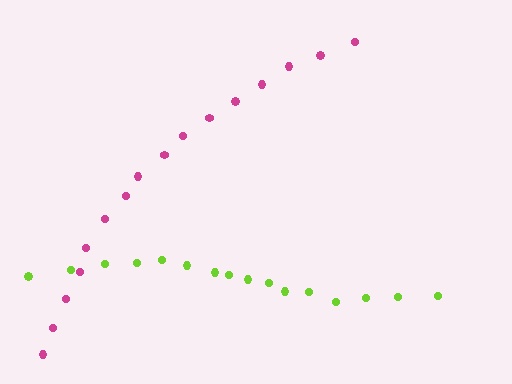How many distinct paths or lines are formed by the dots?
There are 2 distinct paths.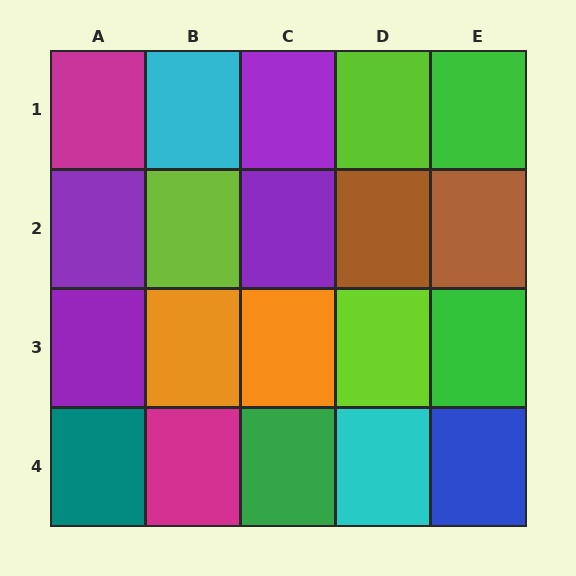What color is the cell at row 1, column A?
Magenta.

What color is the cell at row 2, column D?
Brown.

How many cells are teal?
1 cell is teal.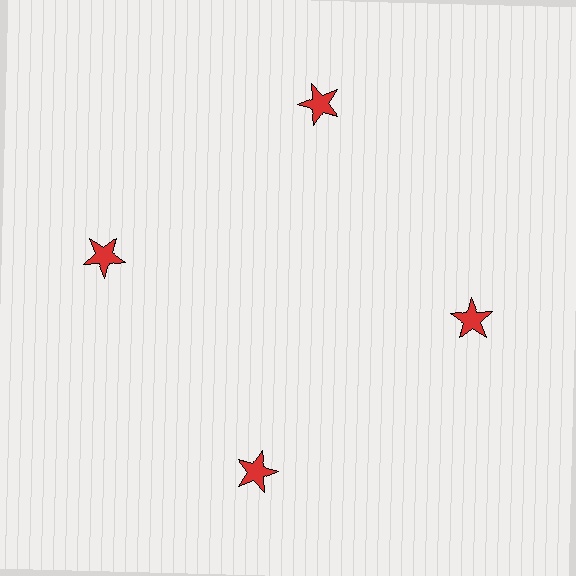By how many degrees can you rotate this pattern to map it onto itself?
The pattern maps onto itself every 90 degrees of rotation.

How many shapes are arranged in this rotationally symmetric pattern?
There are 4 shapes, arranged in 4 groups of 1.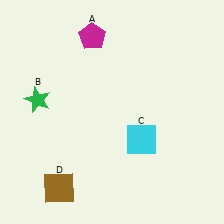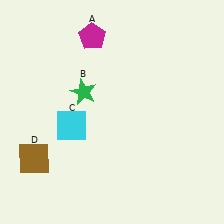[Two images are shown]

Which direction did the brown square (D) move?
The brown square (D) moved up.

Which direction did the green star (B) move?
The green star (B) moved right.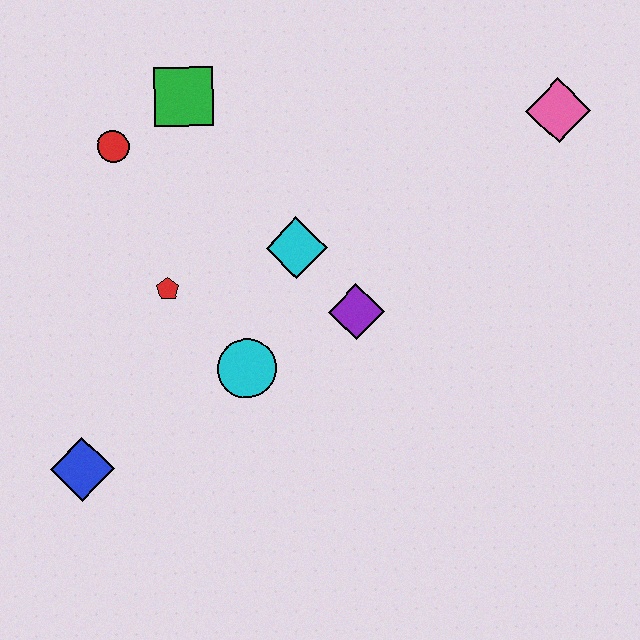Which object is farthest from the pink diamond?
The blue diamond is farthest from the pink diamond.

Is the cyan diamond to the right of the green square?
Yes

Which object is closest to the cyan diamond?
The purple diamond is closest to the cyan diamond.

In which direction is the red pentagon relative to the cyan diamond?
The red pentagon is to the left of the cyan diamond.